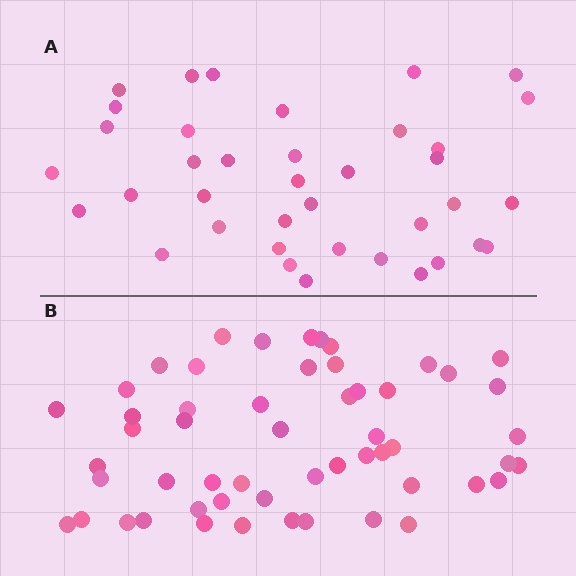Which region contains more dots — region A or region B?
Region B (the bottom region) has more dots.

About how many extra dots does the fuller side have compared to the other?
Region B has approximately 15 more dots than region A.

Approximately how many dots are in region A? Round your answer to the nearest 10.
About 40 dots. (The exact count is 38, which rounds to 40.)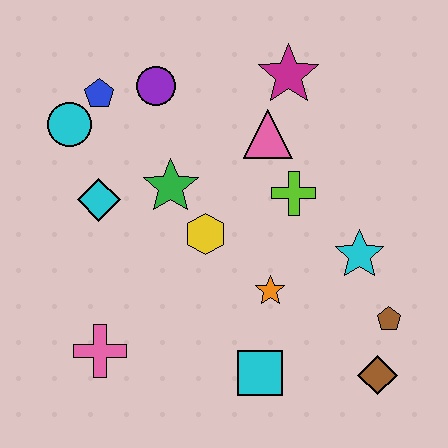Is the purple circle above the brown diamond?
Yes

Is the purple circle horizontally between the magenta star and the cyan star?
No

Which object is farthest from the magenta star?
The pink cross is farthest from the magenta star.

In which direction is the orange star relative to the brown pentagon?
The orange star is to the left of the brown pentagon.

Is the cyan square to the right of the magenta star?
No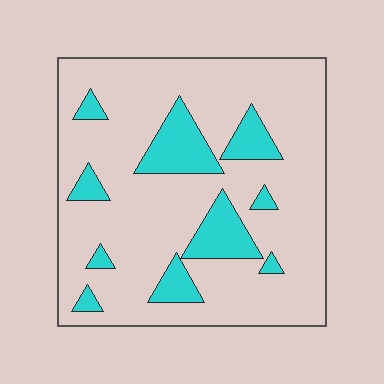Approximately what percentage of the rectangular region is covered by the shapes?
Approximately 20%.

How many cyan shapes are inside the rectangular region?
10.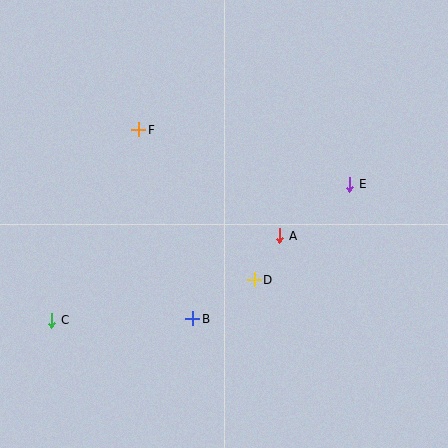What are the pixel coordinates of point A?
Point A is at (280, 236).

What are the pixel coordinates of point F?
Point F is at (139, 130).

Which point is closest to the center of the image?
Point A at (280, 236) is closest to the center.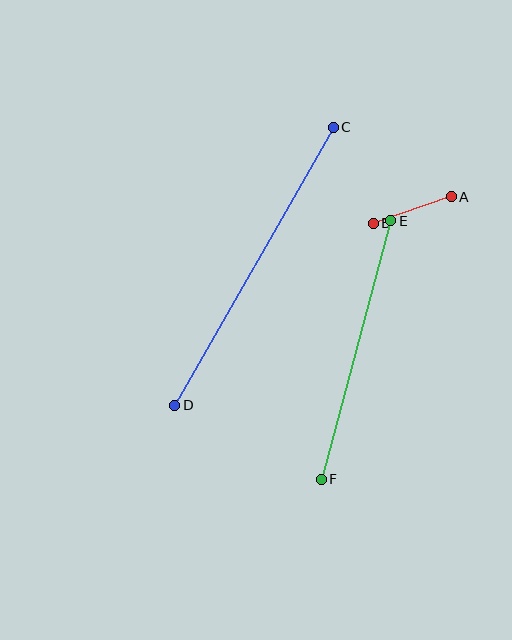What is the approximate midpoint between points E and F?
The midpoint is at approximately (356, 350) pixels.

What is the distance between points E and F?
The distance is approximately 268 pixels.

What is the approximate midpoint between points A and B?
The midpoint is at approximately (412, 210) pixels.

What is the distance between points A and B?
The distance is approximately 82 pixels.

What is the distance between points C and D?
The distance is approximately 320 pixels.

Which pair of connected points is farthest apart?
Points C and D are farthest apart.